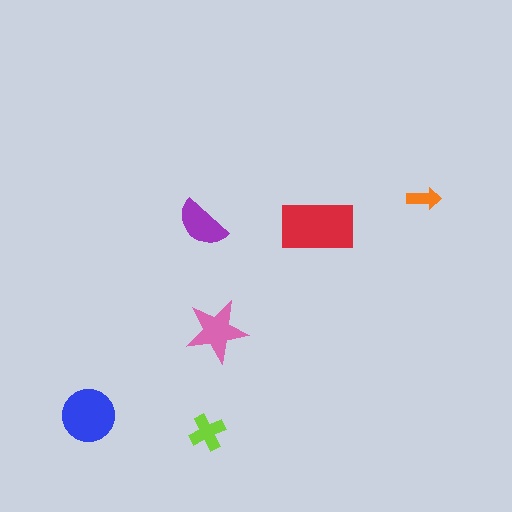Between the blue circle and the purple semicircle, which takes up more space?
The blue circle.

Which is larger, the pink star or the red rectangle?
The red rectangle.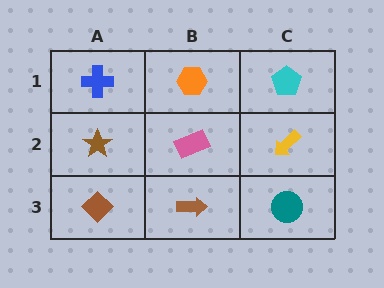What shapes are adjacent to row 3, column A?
A brown star (row 2, column A), a brown arrow (row 3, column B).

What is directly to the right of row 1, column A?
An orange hexagon.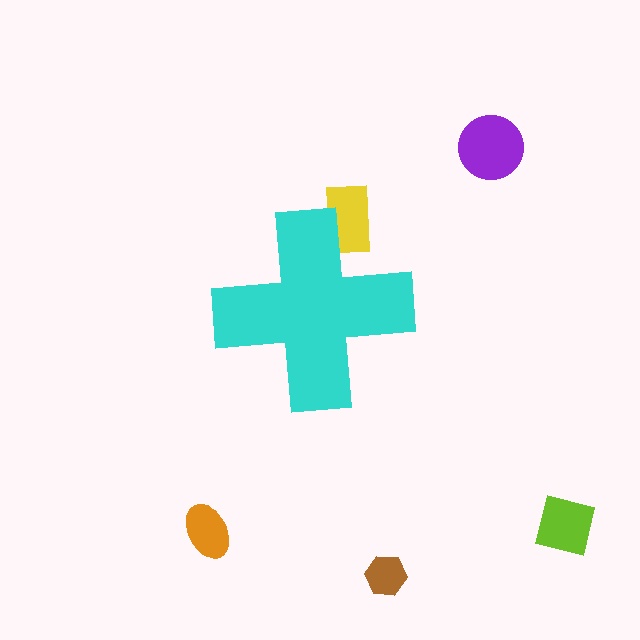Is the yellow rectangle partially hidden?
Yes, the yellow rectangle is partially hidden behind the cyan cross.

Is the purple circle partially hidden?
No, the purple circle is fully visible.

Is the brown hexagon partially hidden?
No, the brown hexagon is fully visible.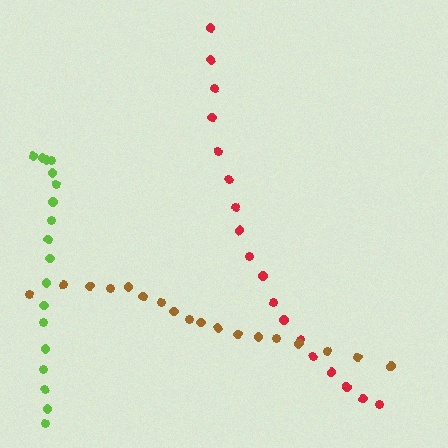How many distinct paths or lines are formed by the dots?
There are 3 distinct paths.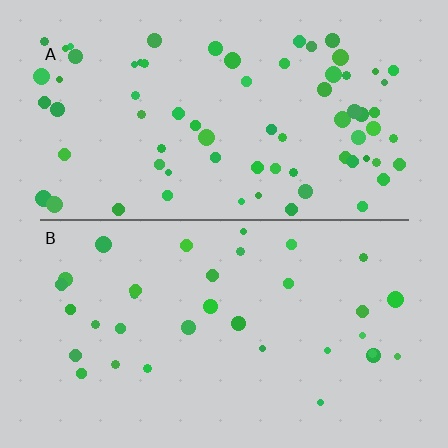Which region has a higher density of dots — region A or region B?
A (the top).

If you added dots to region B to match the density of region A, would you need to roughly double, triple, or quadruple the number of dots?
Approximately double.